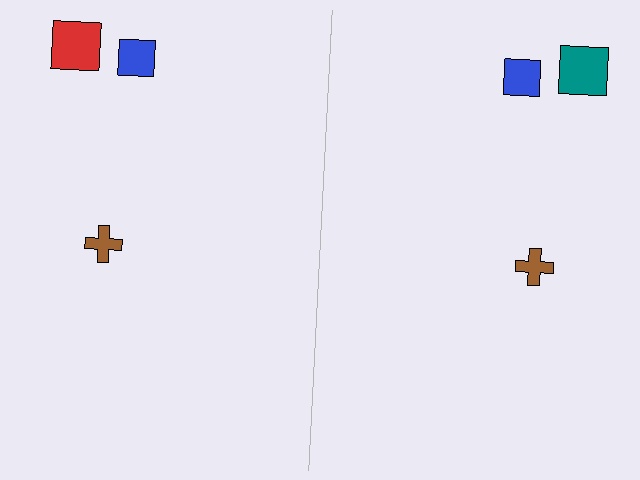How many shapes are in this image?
There are 6 shapes in this image.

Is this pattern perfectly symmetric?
No, the pattern is not perfectly symmetric. The teal square on the right side breaks the symmetry — its mirror counterpart is red.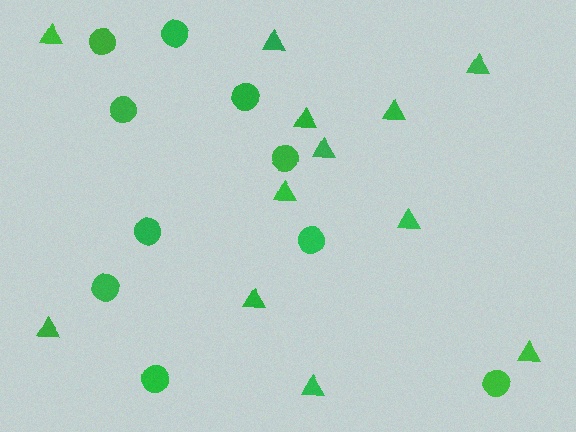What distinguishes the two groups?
There are 2 groups: one group of circles (10) and one group of triangles (12).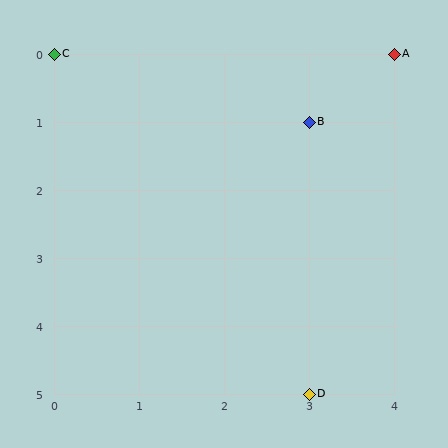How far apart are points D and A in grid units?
Points D and A are 1 column and 5 rows apart (about 5.1 grid units diagonally).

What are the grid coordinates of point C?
Point C is at grid coordinates (0, 0).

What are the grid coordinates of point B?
Point B is at grid coordinates (3, 1).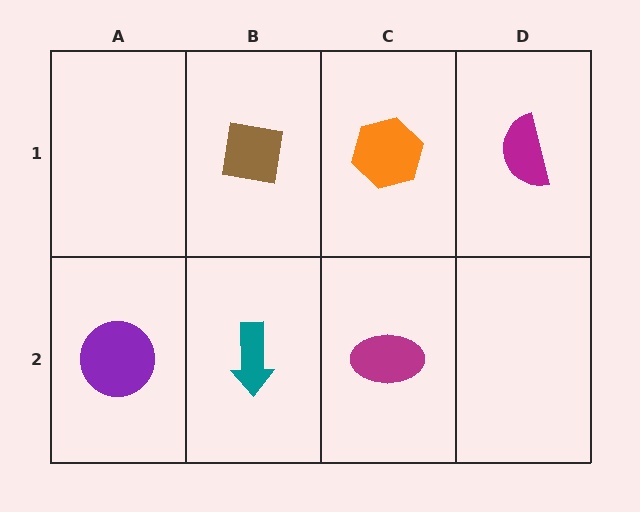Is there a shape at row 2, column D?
No, that cell is empty.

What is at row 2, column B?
A teal arrow.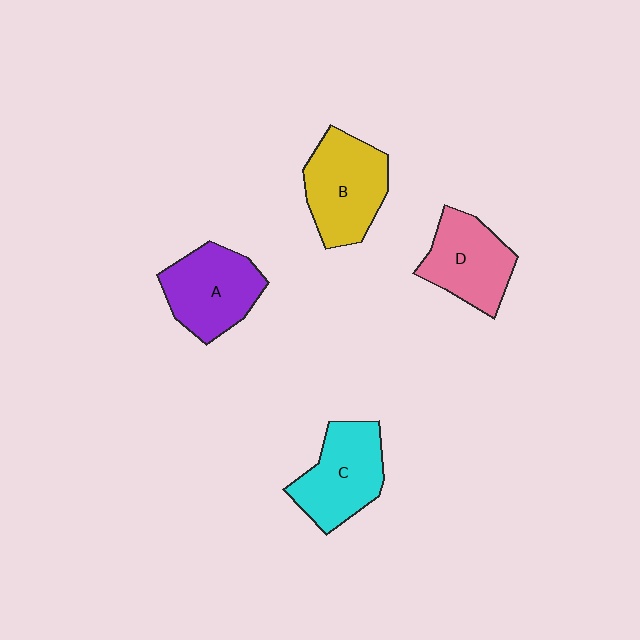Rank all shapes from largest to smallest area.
From largest to smallest: B (yellow), C (cyan), A (purple), D (pink).